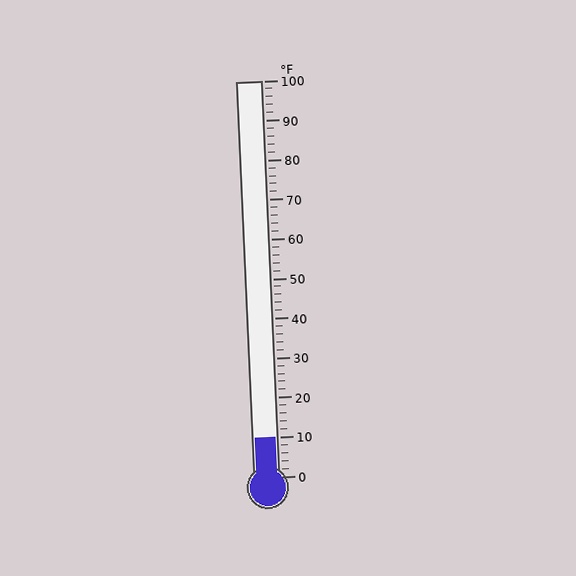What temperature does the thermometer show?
The thermometer shows approximately 10°F.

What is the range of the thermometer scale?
The thermometer scale ranges from 0°F to 100°F.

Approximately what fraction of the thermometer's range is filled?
The thermometer is filled to approximately 10% of its range.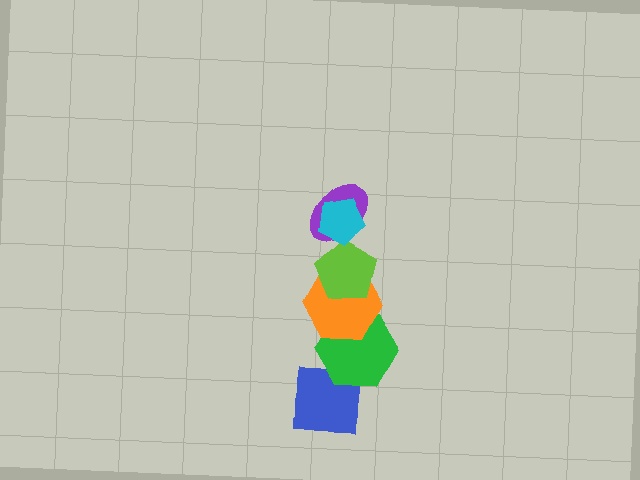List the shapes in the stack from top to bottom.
From top to bottom: the cyan pentagon, the purple ellipse, the lime pentagon, the orange hexagon, the green hexagon, the blue square.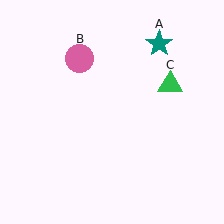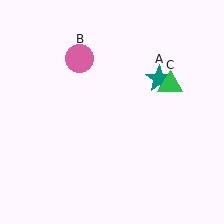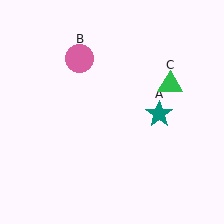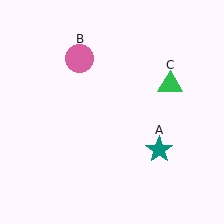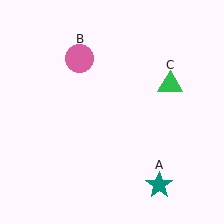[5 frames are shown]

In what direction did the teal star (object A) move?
The teal star (object A) moved down.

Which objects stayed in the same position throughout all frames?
Pink circle (object B) and green triangle (object C) remained stationary.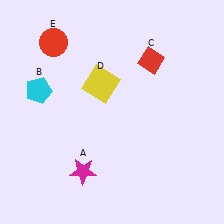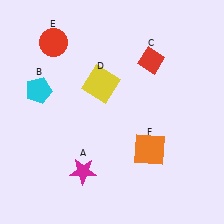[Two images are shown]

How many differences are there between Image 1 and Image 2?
There is 1 difference between the two images.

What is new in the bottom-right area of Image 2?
An orange square (F) was added in the bottom-right area of Image 2.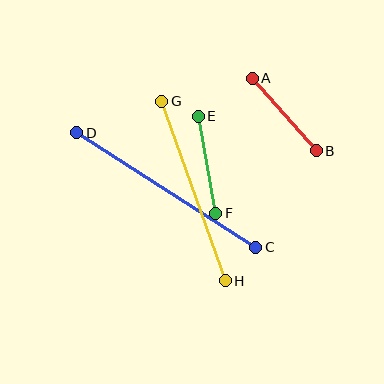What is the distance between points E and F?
The distance is approximately 99 pixels.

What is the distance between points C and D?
The distance is approximately 213 pixels.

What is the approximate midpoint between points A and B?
The midpoint is at approximately (284, 115) pixels.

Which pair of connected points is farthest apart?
Points C and D are farthest apart.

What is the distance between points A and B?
The distance is approximately 96 pixels.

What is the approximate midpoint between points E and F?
The midpoint is at approximately (207, 165) pixels.